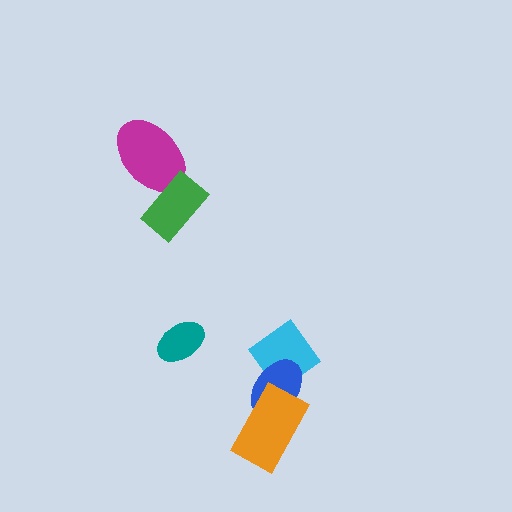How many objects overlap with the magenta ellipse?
1 object overlaps with the magenta ellipse.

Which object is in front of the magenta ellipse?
The green rectangle is in front of the magenta ellipse.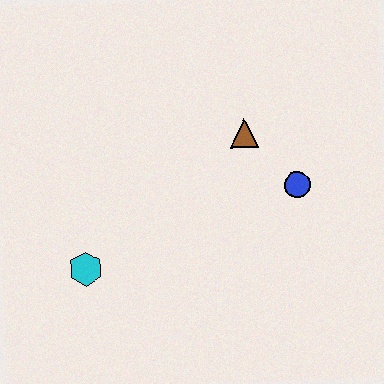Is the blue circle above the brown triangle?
No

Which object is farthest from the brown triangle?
The cyan hexagon is farthest from the brown triangle.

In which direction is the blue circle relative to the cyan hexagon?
The blue circle is to the right of the cyan hexagon.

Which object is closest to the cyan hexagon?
The brown triangle is closest to the cyan hexagon.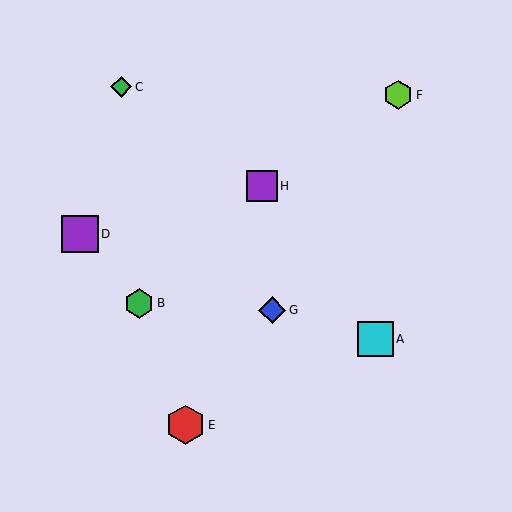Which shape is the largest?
The red hexagon (labeled E) is the largest.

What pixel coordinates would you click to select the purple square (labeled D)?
Click at (80, 234) to select the purple square D.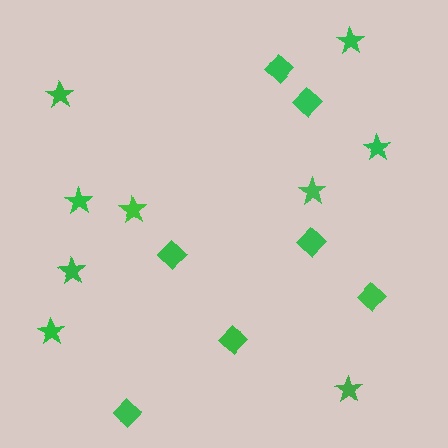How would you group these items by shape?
There are 2 groups: one group of stars (9) and one group of diamonds (7).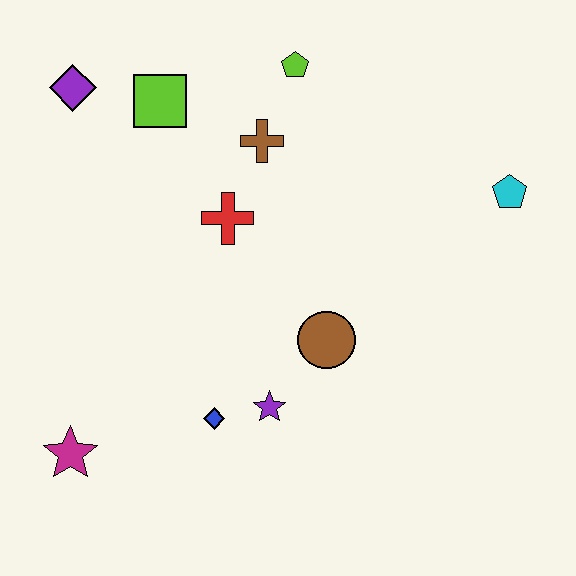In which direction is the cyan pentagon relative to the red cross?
The cyan pentagon is to the right of the red cross.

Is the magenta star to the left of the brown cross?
Yes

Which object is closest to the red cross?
The brown cross is closest to the red cross.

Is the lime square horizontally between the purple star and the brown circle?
No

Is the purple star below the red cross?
Yes